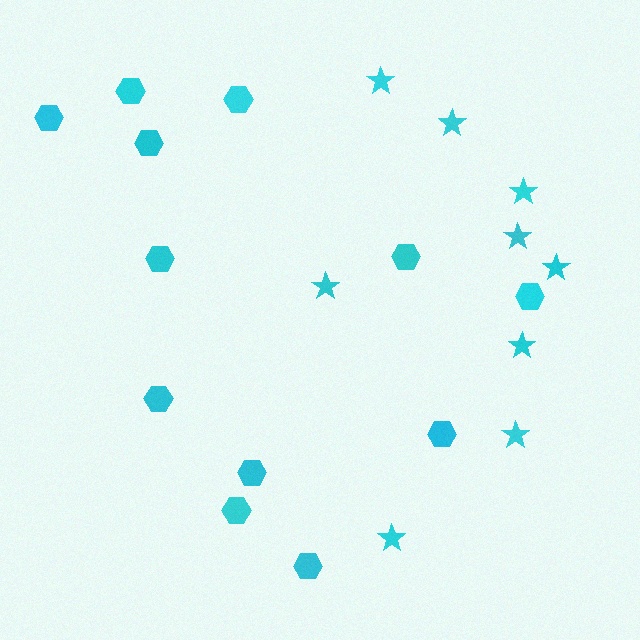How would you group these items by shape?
There are 2 groups: one group of stars (9) and one group of hexagons (12).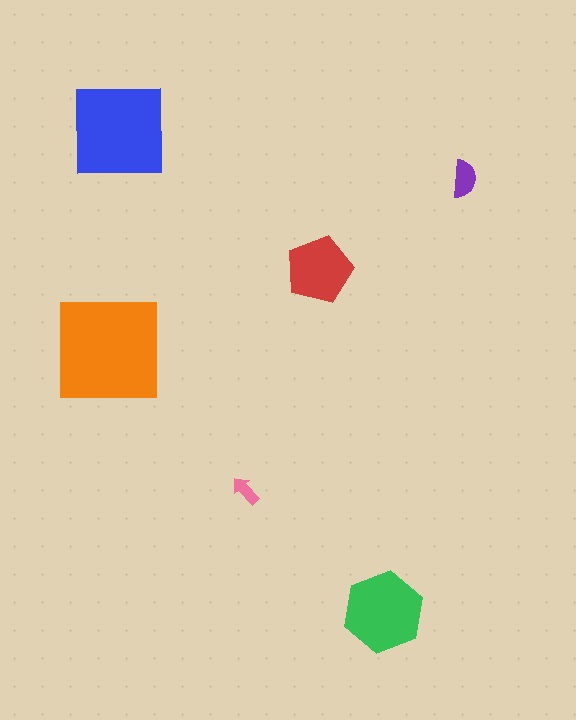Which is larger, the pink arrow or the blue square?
The blue square.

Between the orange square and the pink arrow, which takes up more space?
The orange square.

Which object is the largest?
The orange square.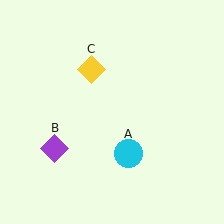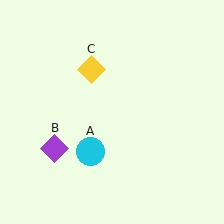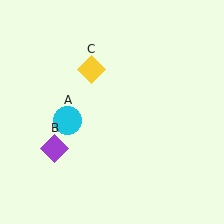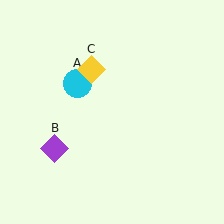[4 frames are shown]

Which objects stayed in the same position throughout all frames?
Purple diamond (object B) and yellow diamond (object C) remained stationary.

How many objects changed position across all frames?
1 object changed position: cyan circle (object A).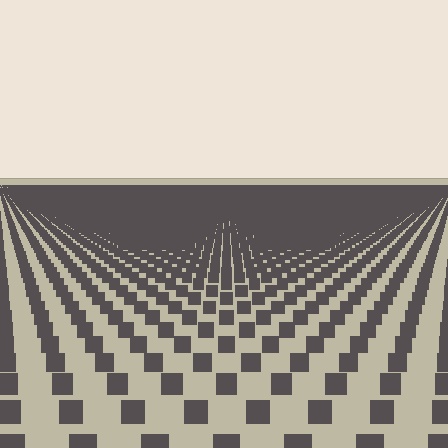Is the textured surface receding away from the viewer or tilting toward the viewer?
The surface is receding away from the viewer. Texture elements get smaller and denser toward the top.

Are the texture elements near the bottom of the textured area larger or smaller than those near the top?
Larger. Near the bottom, elements are closer to the viewer and appear at a bigger on-screen size.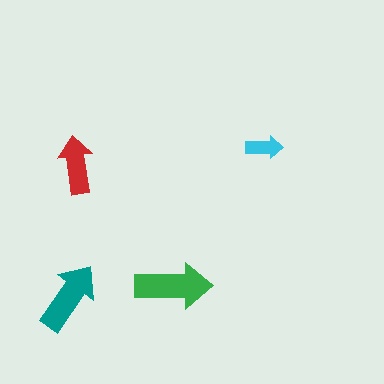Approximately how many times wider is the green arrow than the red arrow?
About 1.5 times wider.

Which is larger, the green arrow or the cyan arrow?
The green one.